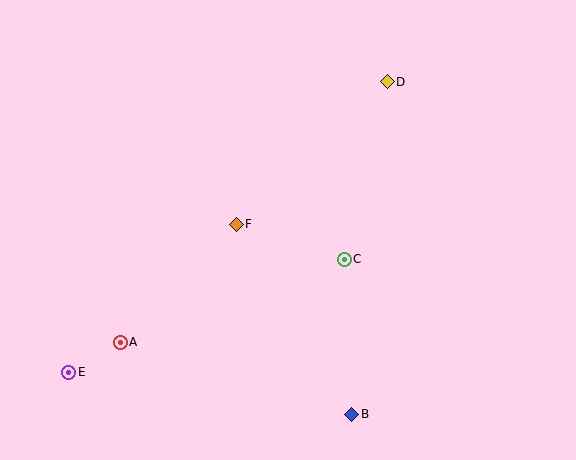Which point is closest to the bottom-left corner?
Point E is closest to the bottom-left corner.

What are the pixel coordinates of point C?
Point C is at (344, 259).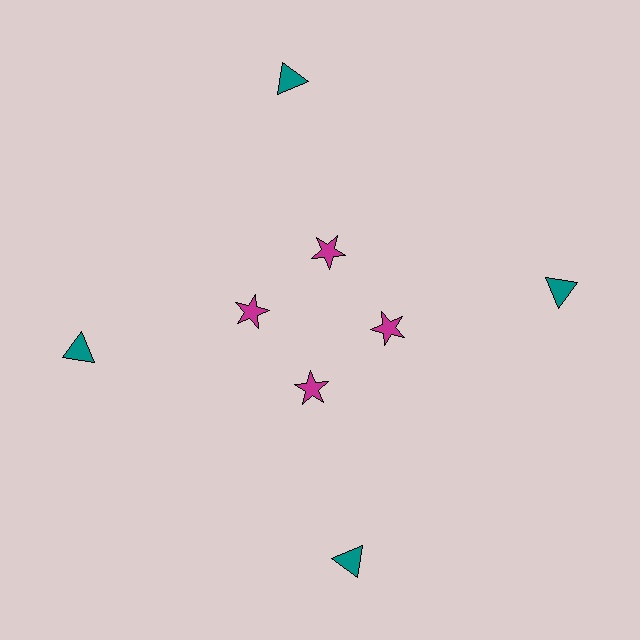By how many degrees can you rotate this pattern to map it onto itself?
The pattern maps onto itself every 90 degrees of rotation.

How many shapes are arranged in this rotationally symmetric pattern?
There are 8 shapes, arranged in 4 groups of 2.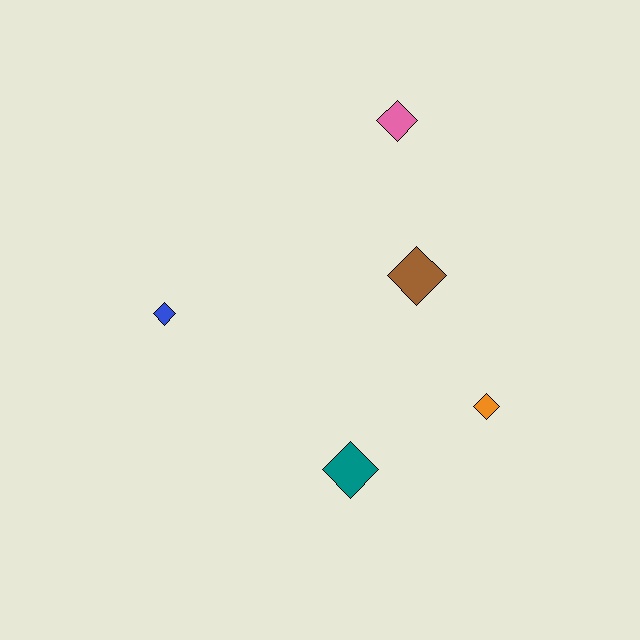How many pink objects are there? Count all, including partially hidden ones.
There is 1 pink object.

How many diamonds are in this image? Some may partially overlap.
There are 5 diamonds.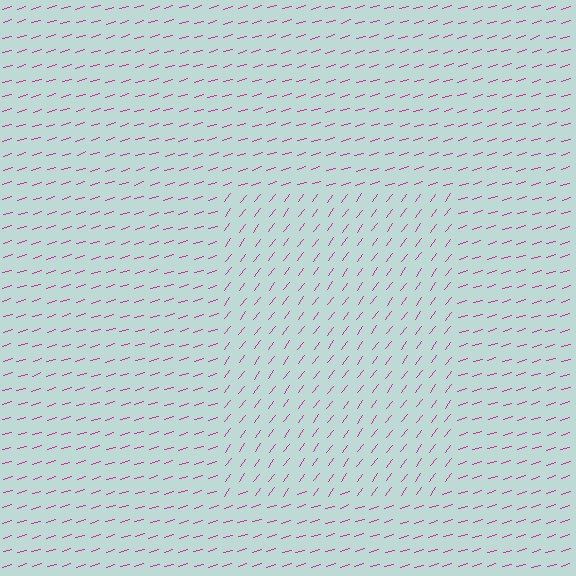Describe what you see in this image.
The image is filled with small magenta line segments. A rectangle region in the image has lines oriented differently from the surrounding lines, creating a visible texture boundary.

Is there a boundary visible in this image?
Yes, there is a texture boundary formed by a change in line orientation.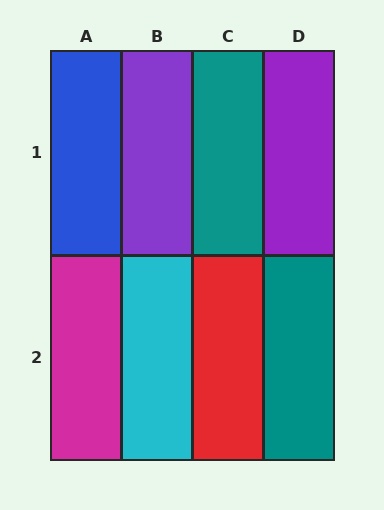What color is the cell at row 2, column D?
Teal.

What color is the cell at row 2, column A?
Magenta.